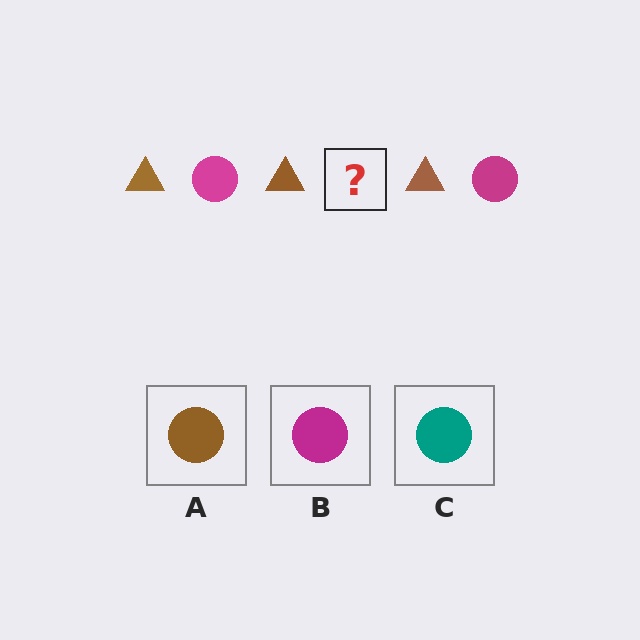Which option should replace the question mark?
Option B.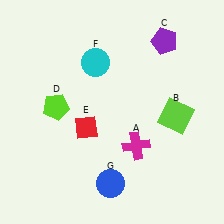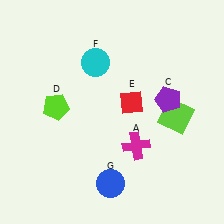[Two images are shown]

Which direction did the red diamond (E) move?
The red diamond (E) moved right.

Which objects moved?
The objects that moved are: the purple pentagon (C), the red diamond (E).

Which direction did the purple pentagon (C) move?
The purple pentagon (C) moved down.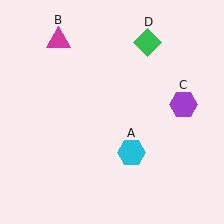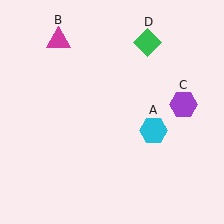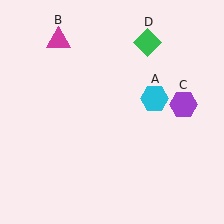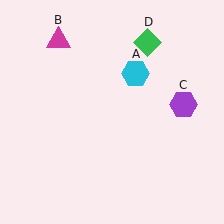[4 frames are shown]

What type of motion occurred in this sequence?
The cyan hexagon (object A) rotated counterclockwise around the center of the scene.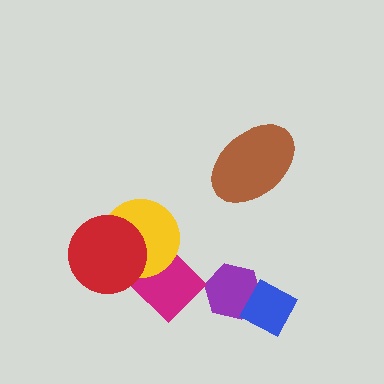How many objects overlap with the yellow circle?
2 objects overlap with the yellow circle.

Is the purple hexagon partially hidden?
Yes, it is partially covered by another shape.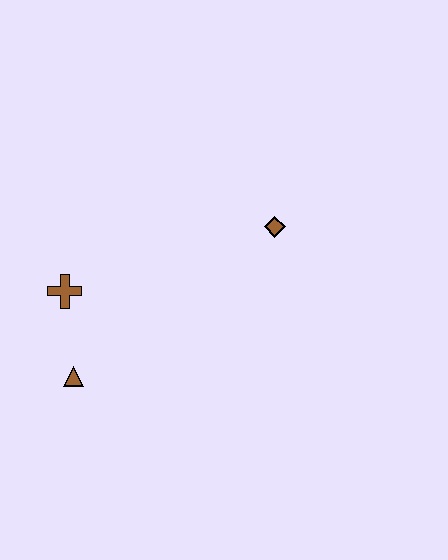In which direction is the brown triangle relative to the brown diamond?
The brown triangle is to the left of the brown diamond.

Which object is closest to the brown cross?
The brown triangle is closest to the brown cross.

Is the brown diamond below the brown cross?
No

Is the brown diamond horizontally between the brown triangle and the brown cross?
No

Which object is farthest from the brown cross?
The brown diamond is farthest from the brown cross.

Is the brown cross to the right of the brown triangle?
No